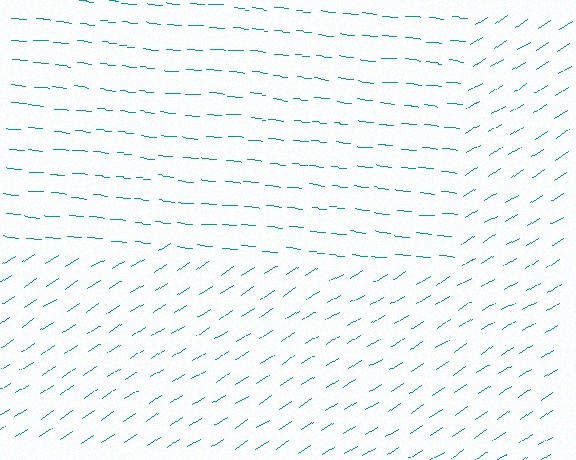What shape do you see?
I see a rectangle.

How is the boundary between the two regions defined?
The boundary is defined purely by a change in line orientation (approximately 38 degrees difference). All lines are the same color and thickness.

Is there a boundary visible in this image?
Yes, there is a texture boundary formed by a change in line orientation.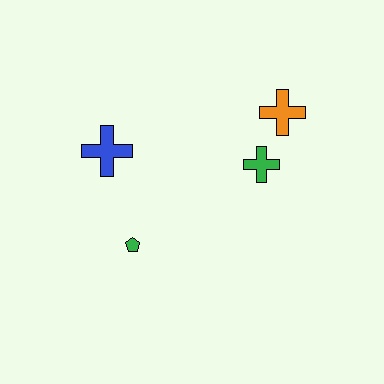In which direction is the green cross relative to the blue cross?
The green cross is to the right of the blue cross.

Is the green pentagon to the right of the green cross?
No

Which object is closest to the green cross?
The orange cross is closest to the green cross.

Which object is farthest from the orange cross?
The green pentagon is farthest from the orange cross.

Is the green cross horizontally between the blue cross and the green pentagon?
No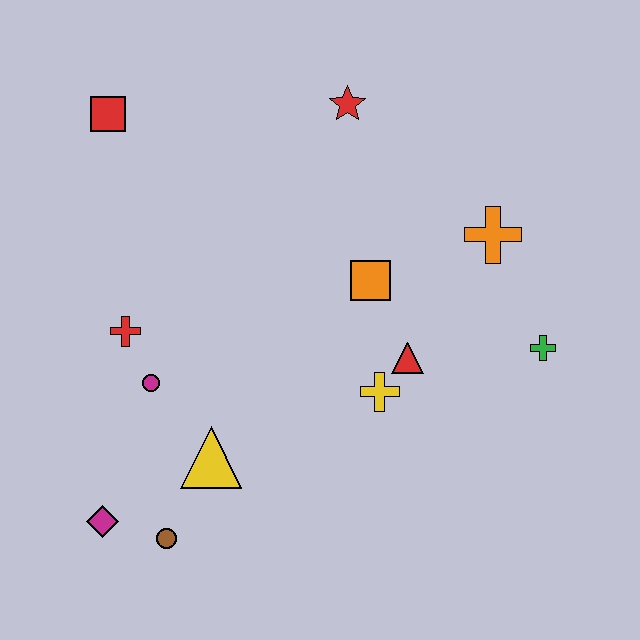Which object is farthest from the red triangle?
The red square is farthest from the red triangle.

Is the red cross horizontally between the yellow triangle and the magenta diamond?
Yes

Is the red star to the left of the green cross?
Yes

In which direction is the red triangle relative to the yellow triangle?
The red triangle is to the right of the yellow triangle.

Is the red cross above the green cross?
Yes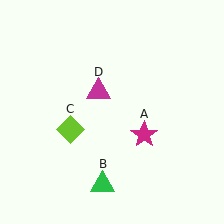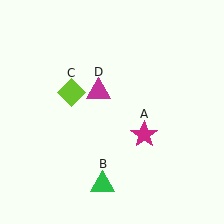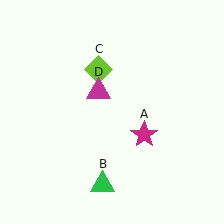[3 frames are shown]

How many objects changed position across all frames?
1 object changed position: lime diamond (object C).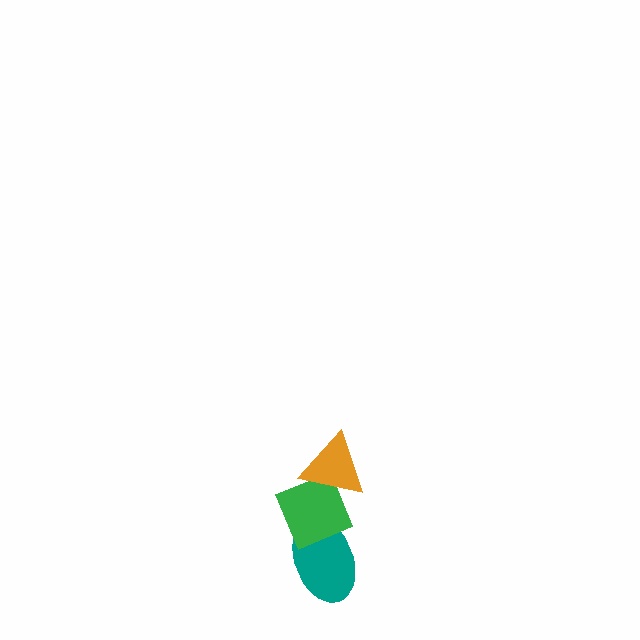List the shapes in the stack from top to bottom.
From top to bottom: the orange triangle, the green diamond, the teal ellipse.